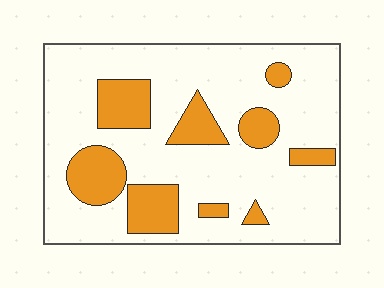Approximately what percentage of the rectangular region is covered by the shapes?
Approximately 25%.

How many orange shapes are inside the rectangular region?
9.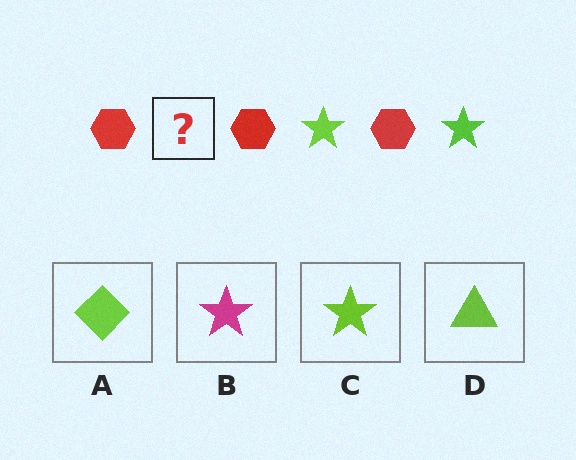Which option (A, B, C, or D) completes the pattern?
C.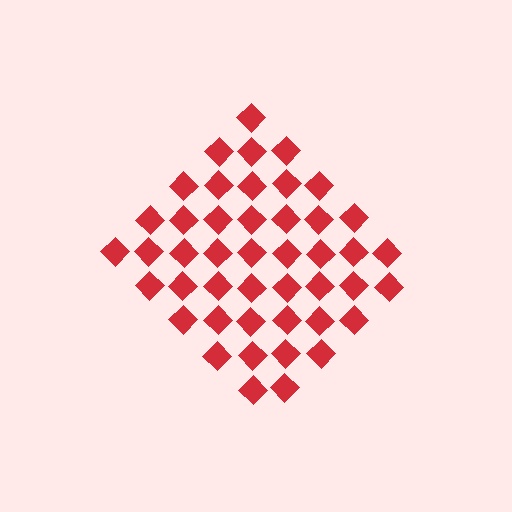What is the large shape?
The large shape is a diamond.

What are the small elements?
The small elements are diamonds.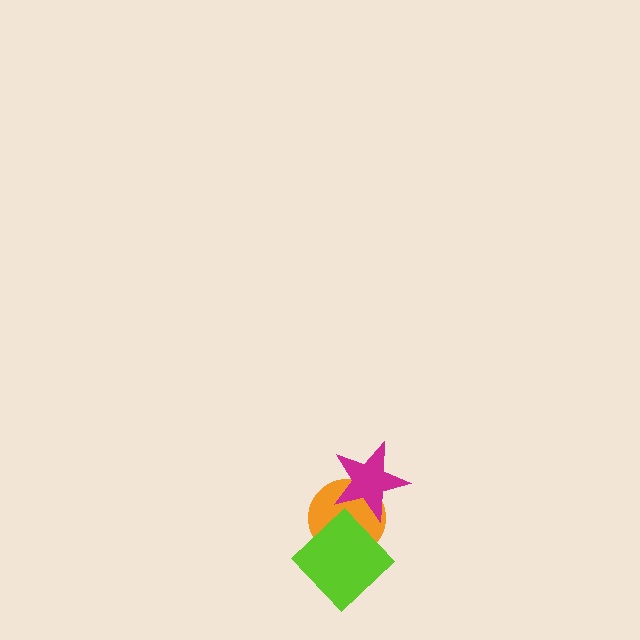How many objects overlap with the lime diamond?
1 object overlaps with the lime diamond.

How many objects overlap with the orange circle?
2 objects overlap with the orange circle.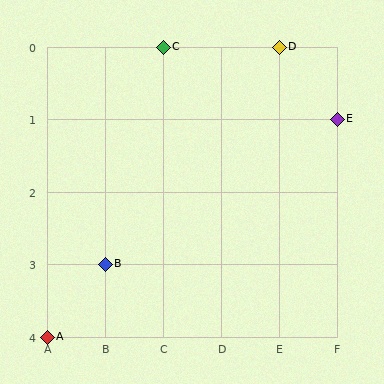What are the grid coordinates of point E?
Point E is at grid coordinates (F, 1).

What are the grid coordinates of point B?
Point B is at grid coordinates (B, 3).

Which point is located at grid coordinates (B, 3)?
Point B is at (B, 3).